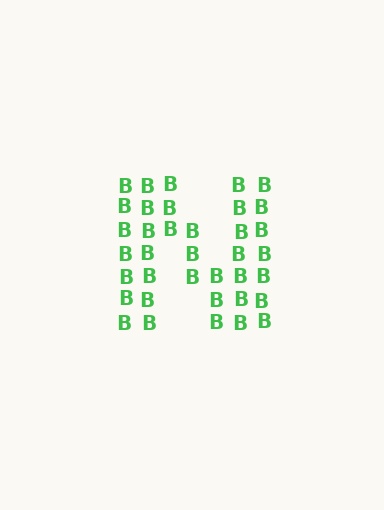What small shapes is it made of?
It is made of small letter B's.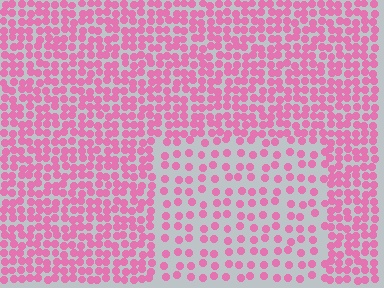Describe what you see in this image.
The image contains small pink elements arranged at two different densities. A rectangle-shaped region is visible where the elements are less densely packed than the surrounding area.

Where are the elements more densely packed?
The elements are more densely packed outside the rectangle boundary.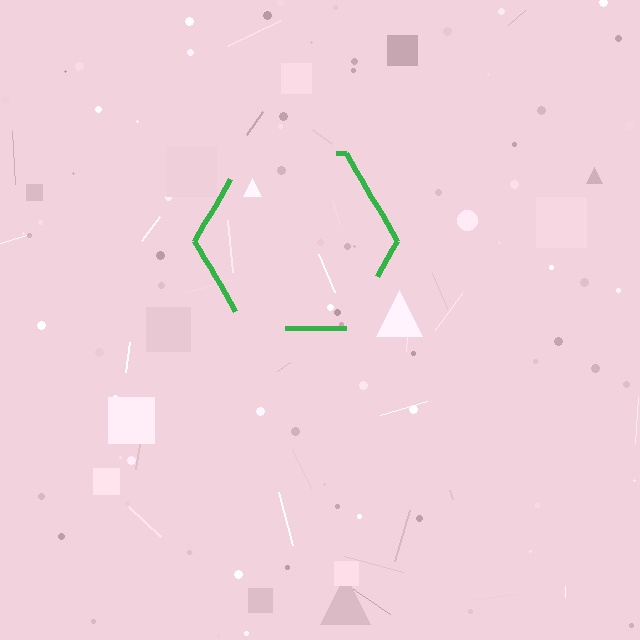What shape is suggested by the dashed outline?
The dashed outline suggests a hexagon.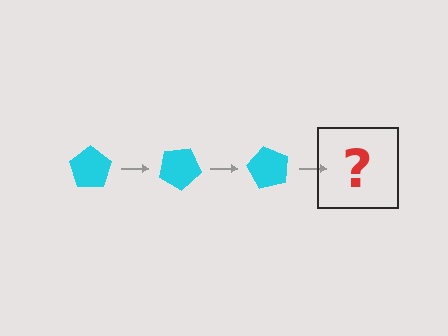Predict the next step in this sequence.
The next step is a cyan pentagon rotated 90 degrees.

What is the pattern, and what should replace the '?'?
The pattern is that the pentagon rotates 30 degrees each step. The '?' should be a cyan pentagon rotated 90 degrees.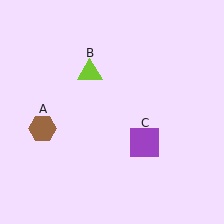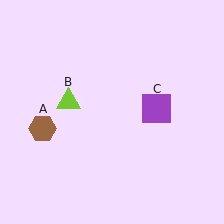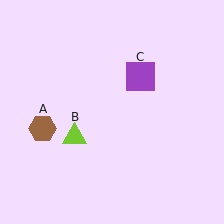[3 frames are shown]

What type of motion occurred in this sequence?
The lime triangle (object B), purple square (object C) rotated counterclockwise around the center of the scene.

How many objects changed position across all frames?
2 objects changed position: lime triangle (object B), purple square (object C).